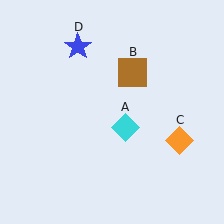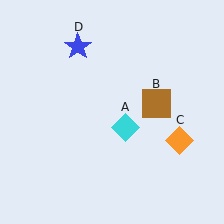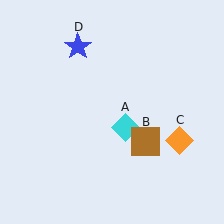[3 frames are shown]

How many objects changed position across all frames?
1 object changed position: brown square (object B).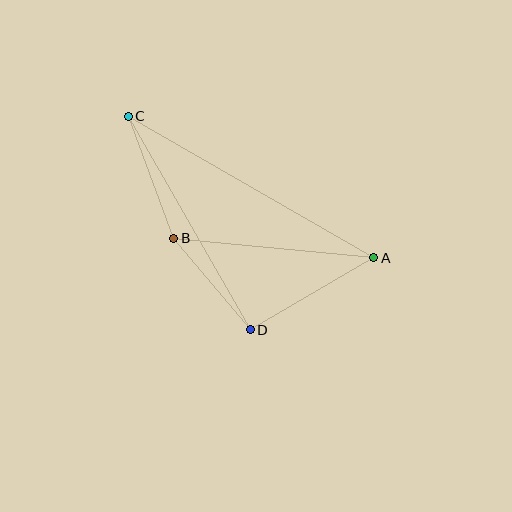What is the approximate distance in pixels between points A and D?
The distance between A and D is approximately 143 pixels.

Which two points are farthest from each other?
Points A and C are farthest from each other.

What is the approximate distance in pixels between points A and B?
The distance between A and B is approximately 201 pixels.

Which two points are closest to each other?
Points B and D are closest to each other.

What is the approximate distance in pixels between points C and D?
The distance between C and D is approximately 246 pixels.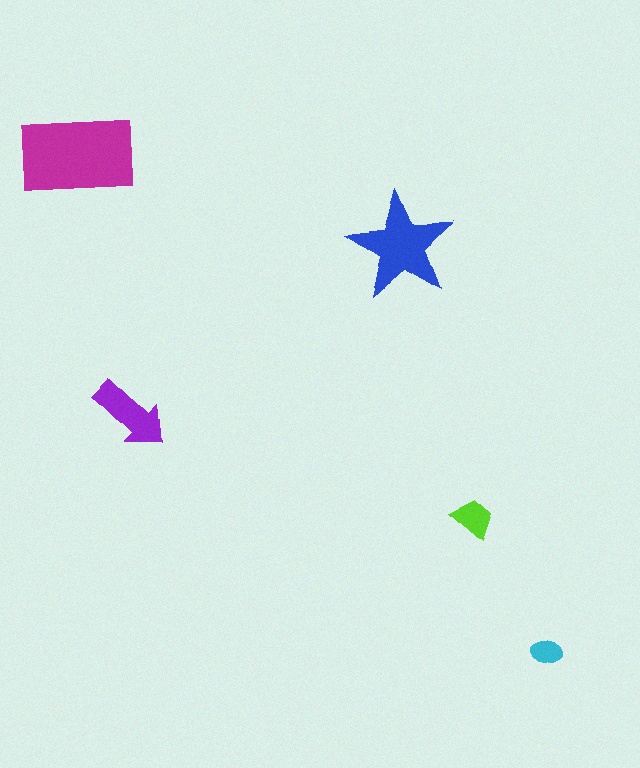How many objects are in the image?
There are 5 objects in the image.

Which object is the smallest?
The cyan ellipse.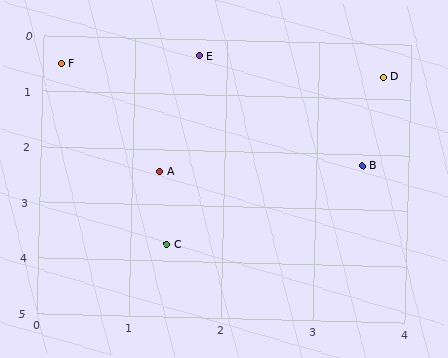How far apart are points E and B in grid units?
Points E and B are about 2.6 grid units apart.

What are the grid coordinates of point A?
Point A is at approximately (1.3, 2.4).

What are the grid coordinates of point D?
Point D is at approximately (3.7, 0.6).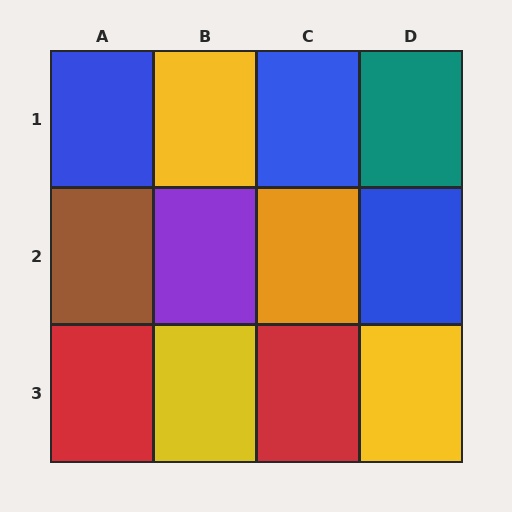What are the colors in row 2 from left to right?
Brown, purple, orange, blue.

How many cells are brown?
1 cell is brown.